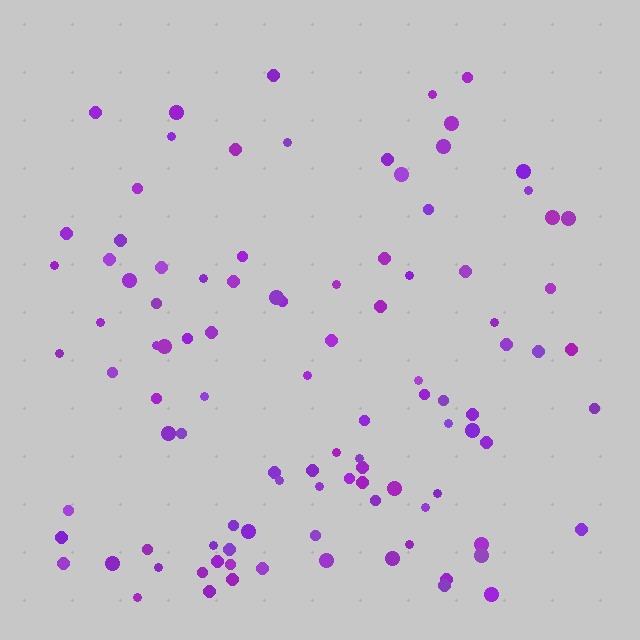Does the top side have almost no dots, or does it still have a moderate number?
Still a moderate number, just noticeably fewer than the bottom.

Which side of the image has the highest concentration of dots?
The bottom.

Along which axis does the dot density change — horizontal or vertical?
Vertical.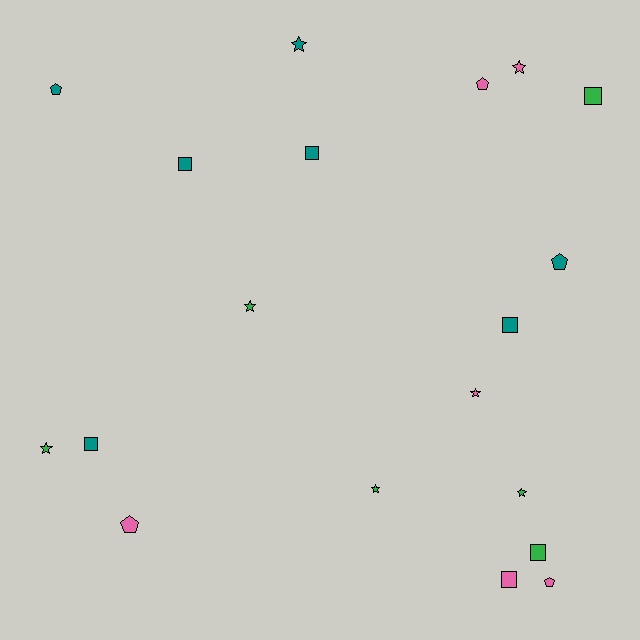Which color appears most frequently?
Teal, with 7 objects.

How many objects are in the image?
There are 19 objects.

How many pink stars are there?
There are 2 pink stars.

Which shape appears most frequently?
Square, with 7 objects.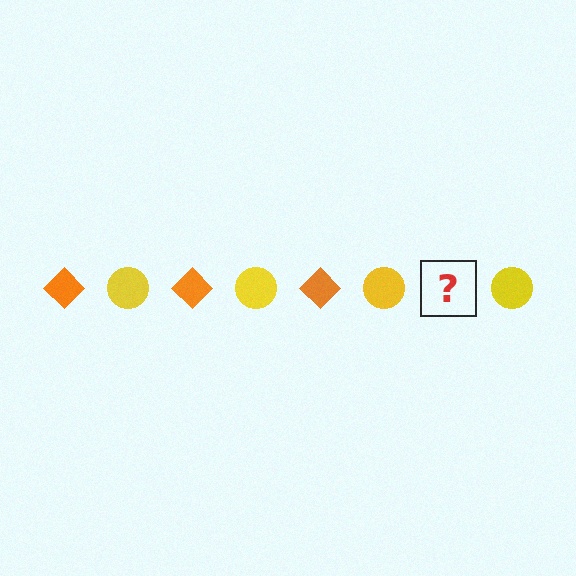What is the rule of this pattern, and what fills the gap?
The rule is that the pattern alternates between orange diamond and yellow circle. The gap should be filled with an orange diamond.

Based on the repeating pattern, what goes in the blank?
The blank should be an orange diamond.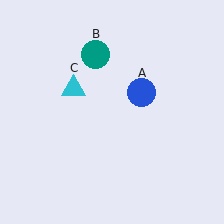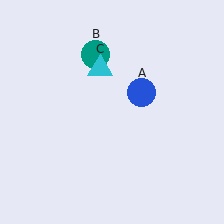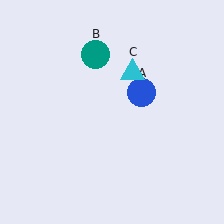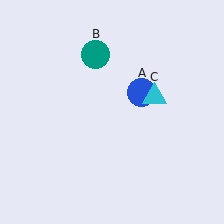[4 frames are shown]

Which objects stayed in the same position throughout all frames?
Blue circle (object A) and teal circle (object B) remained stationary.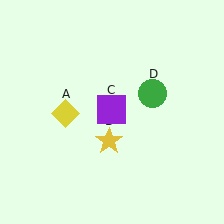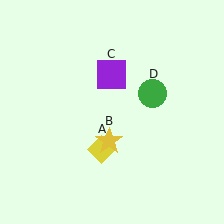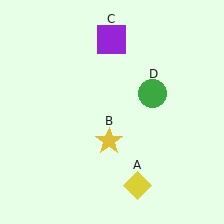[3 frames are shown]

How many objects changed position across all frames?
2 objects changed position: yellow diamond (object A), purple square (object C).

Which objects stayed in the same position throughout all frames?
Yellow star (object B) and green circle (object D) remained stationary.